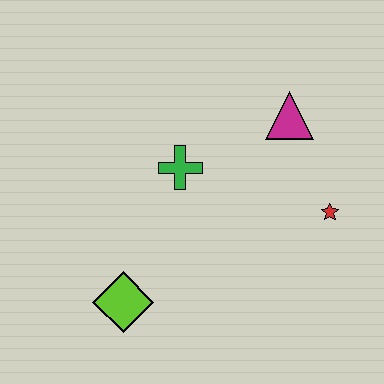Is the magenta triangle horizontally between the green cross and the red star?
Yes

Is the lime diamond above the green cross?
No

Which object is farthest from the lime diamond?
The magenta triangle is farthest from the lime diamond.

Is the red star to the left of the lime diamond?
No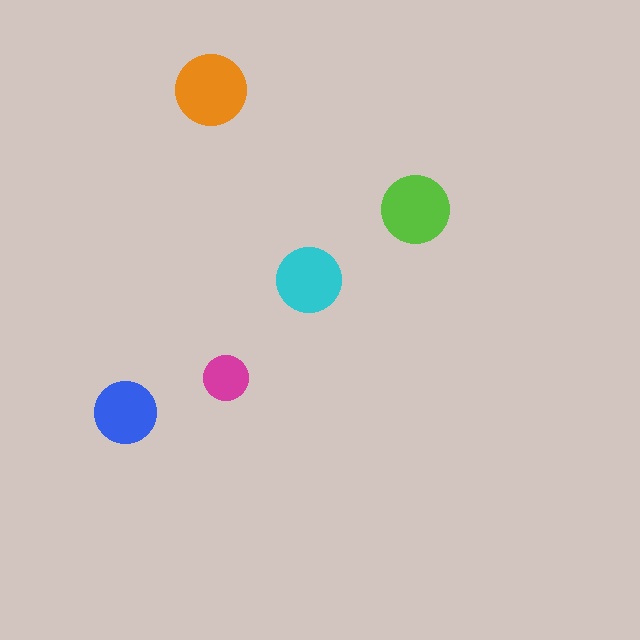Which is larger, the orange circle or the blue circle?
The orange one.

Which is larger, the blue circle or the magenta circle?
The blue one.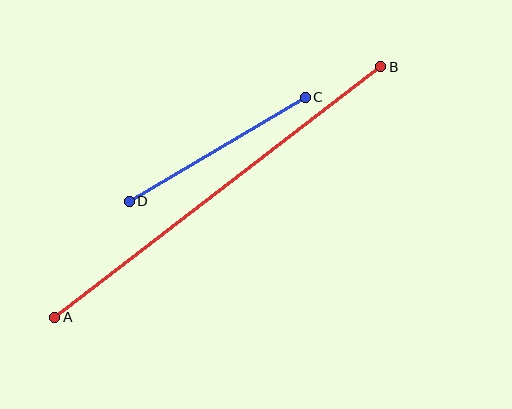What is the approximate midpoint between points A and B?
The midpoint is at approximately (218, 192) pixels.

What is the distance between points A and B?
The distance is approximately 411 pixels.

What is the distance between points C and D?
The distance is approximately 204 pixels.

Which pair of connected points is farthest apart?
Points A and B are farthest apart.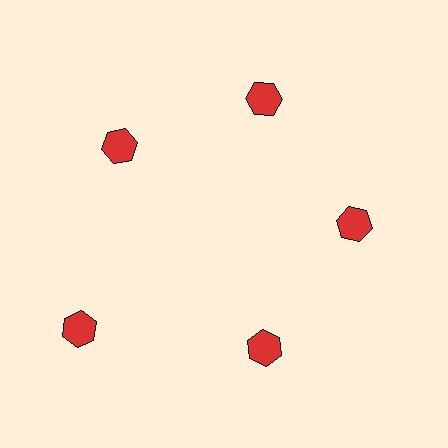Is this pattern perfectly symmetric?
No. The 5 red hexagons are arranged in a ring, but one element near the 8 o'clock position is pushed outward from the center, breaking the 5-fold rotational symmetry.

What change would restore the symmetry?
The symmetry would be restored by moving it inward, back onto the ring so that all 5 hexagons sit at equal angles and equal distance from the center.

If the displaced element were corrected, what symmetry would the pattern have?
It would have 5-fold rotational symmetry — the pattern would map onto itself every 72 degrees.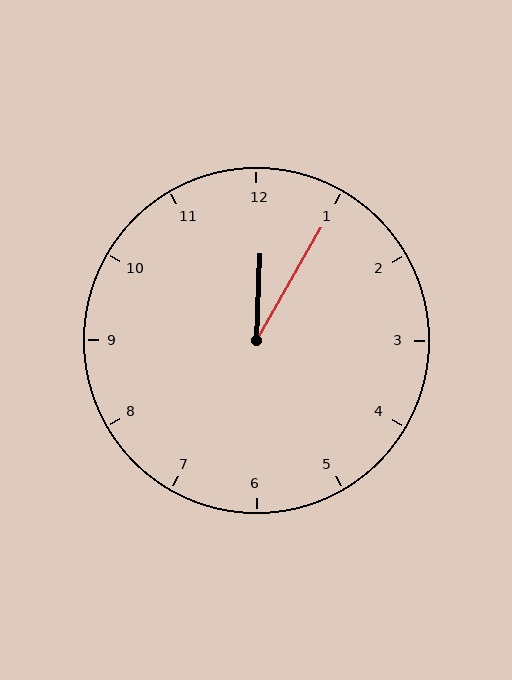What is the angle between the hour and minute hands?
Approximately 28 degrees.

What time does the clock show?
12:05.